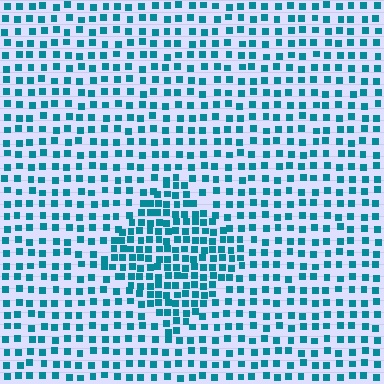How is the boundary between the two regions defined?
The boundary is defined by a change in element density (approximately 1.9x ratio). All elements are the same color, size, and shape.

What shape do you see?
I see a diamond.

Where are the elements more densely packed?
The elements are more densely packed inside the diamond boundary.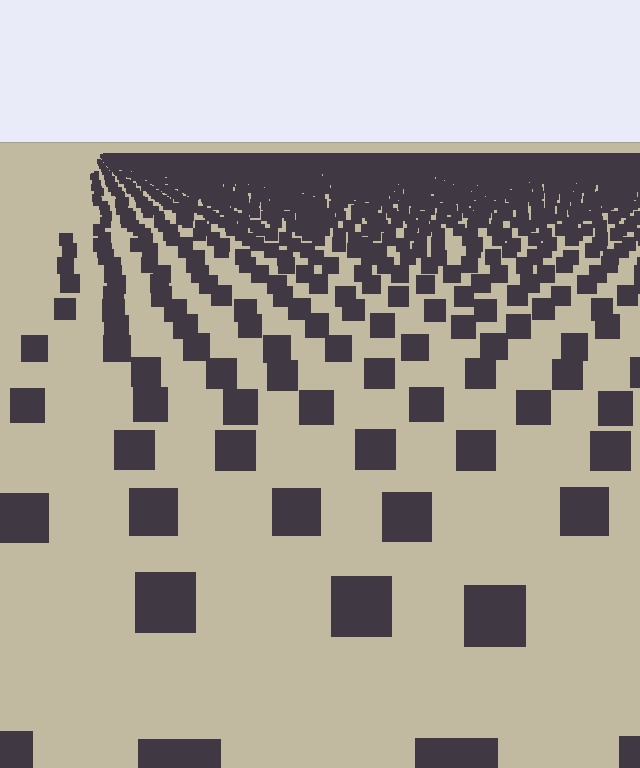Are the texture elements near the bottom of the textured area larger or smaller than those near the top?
Larger. Near the bottom, elements are closer to the viewer and appear at a bigger on-screen size.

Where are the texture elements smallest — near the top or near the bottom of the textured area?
Near the top.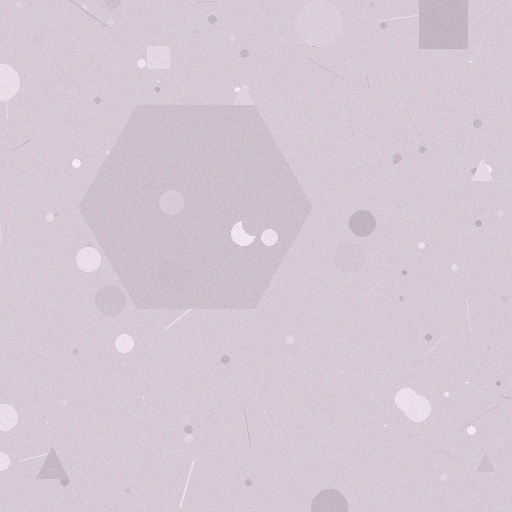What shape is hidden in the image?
A hexagon is hidden in the image.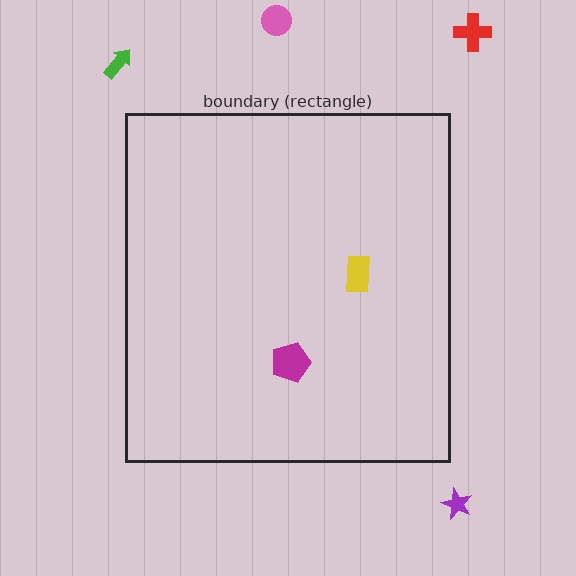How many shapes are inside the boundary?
2 inside, 4 outside.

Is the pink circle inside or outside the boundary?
Outside.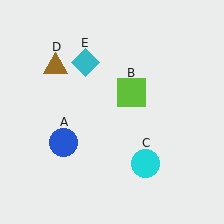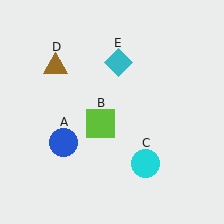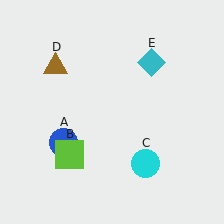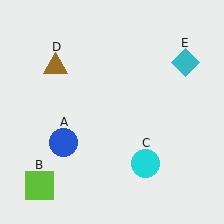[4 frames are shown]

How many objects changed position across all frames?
2 objects changed position: lime square (object B), cyan diamond (object E).